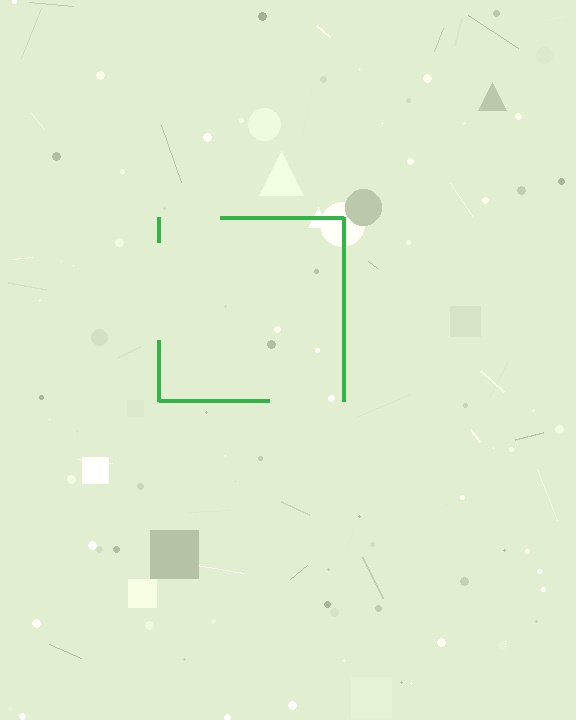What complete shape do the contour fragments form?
The contour fragments form a square.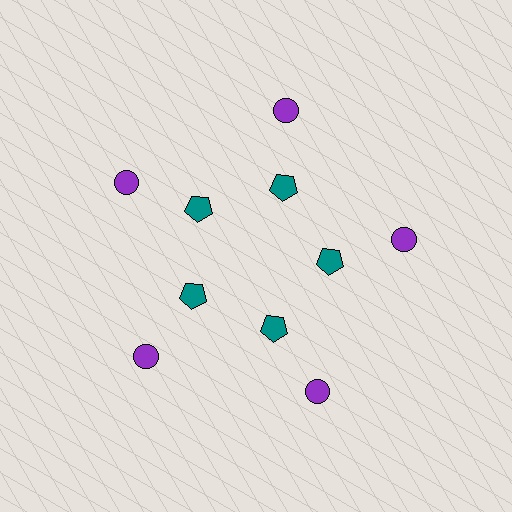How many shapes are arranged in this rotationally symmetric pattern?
There are 10 shapes, arranged in 5 groups of 2.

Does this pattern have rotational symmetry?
Yes, this pattern has 5-fold rotational symmetry. It looks the same after rotating 72 degrees around the center.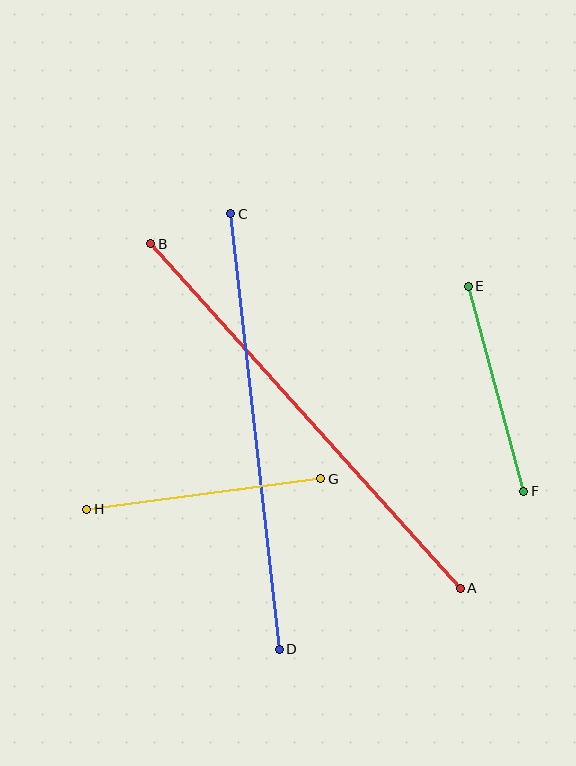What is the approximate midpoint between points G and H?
The midpoint is at approximately (204, 494) pixels.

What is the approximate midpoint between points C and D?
The midpoint is at approximately (255, 432) pixels.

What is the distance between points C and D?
The distance is approximately 438 pixels.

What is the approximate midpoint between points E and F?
The midpoint is at approximately (496, 389) pixels.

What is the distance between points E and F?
The distance is approximately 213 pixels.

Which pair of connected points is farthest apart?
Points A and B are farthest apart.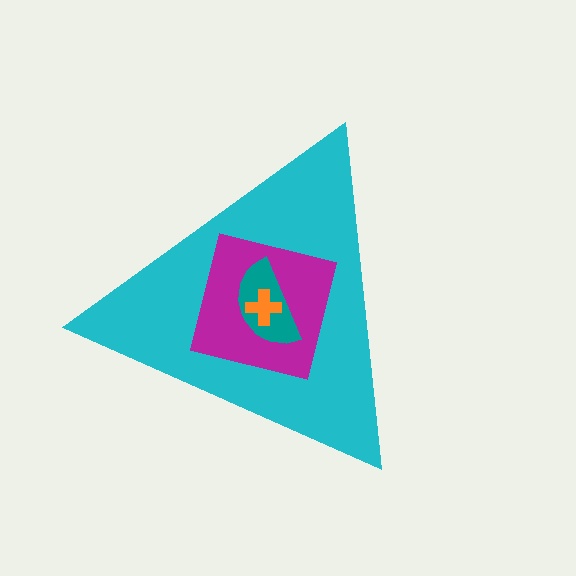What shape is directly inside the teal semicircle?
The orange cross.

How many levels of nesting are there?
4.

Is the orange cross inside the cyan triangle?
Yes.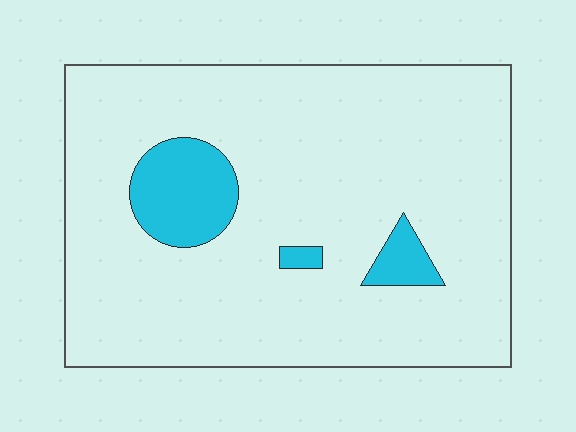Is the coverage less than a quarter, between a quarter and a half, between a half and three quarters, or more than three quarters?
Less than a quarter.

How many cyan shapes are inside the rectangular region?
3.